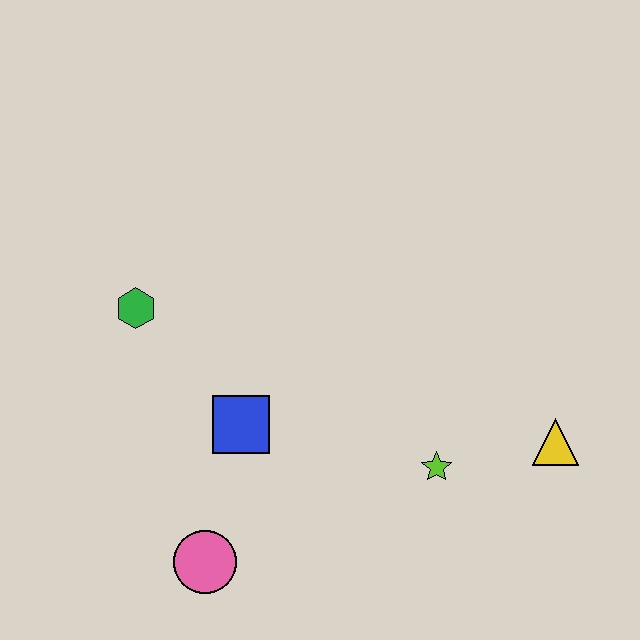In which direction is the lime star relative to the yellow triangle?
The lime star is to the left of the yellow triangle.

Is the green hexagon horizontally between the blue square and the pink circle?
No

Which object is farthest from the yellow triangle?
The green hexagon is farthest from the yellow triangle.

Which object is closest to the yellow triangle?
The lime star is closest to the yellow triangle.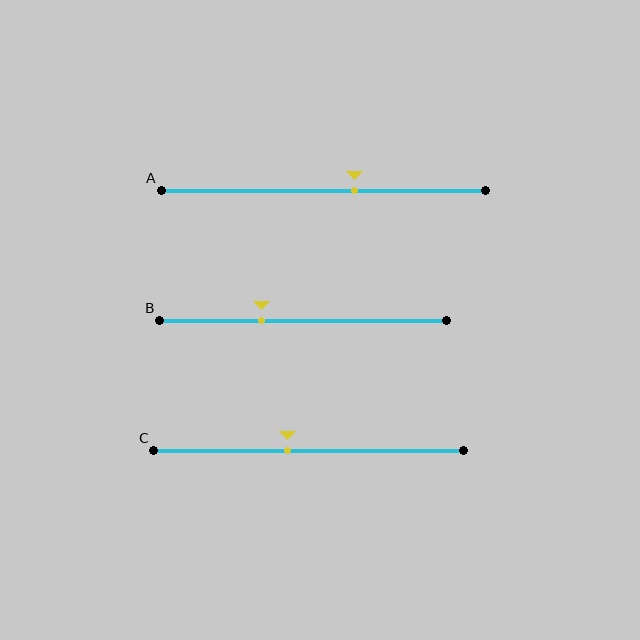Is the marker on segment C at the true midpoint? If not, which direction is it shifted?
No, the marker on segment C is shifted to the left by about 7% of the segment length.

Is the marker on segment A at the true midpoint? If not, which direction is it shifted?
No, the marker on segment A is shifted to the right by about 10% of the segment length.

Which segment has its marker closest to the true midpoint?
Segment C has its marker closest to the true midpoint.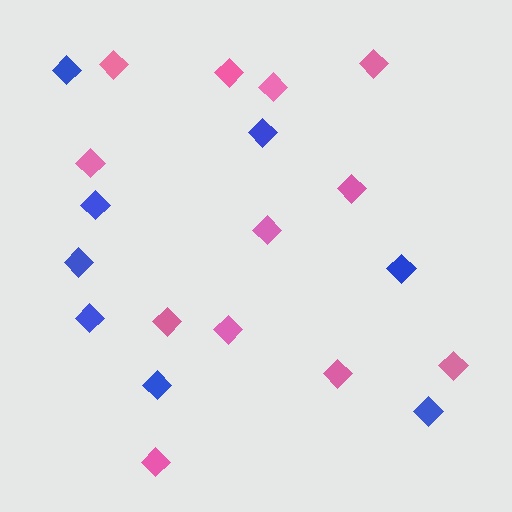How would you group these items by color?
There are 2 groups: one group of blue diamonds (8) and one group of pink diamonds (12).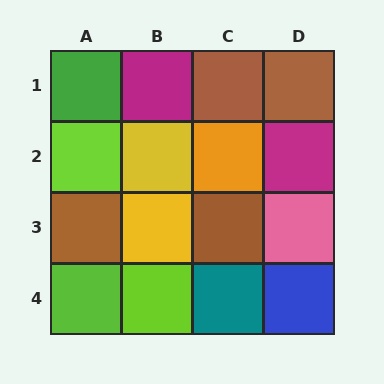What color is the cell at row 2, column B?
Yellow.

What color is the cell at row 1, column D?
Brown.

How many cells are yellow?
2 cells are yellow.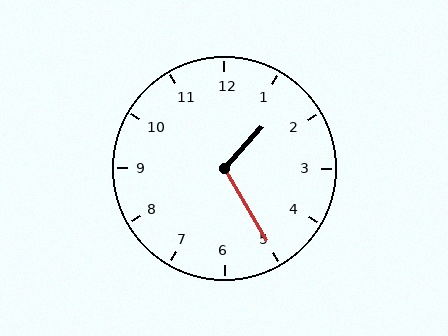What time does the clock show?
1:25.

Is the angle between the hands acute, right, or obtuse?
It is obtuse.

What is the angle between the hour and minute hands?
Approximately 108 degrees.